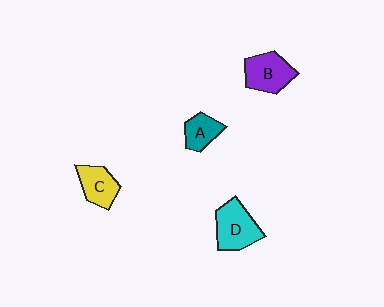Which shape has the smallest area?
Shape A (teal).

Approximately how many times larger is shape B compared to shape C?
Approximately 1.3 times.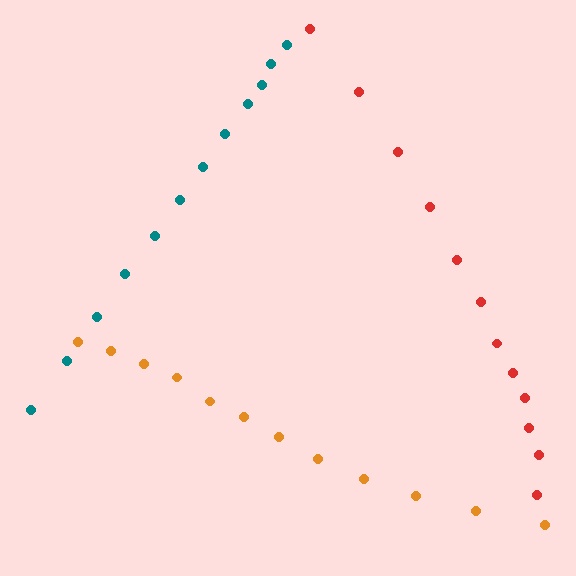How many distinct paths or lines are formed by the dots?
There are 3 distinct paths.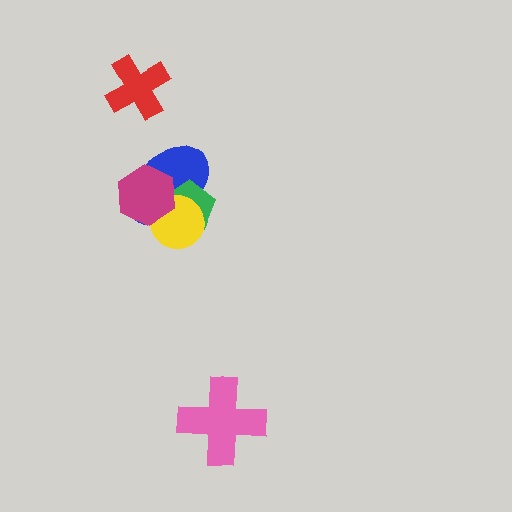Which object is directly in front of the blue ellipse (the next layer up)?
The green pentagon is directly in front of the blue ellipse.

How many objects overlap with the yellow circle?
3 objects overlap with the yellow circle.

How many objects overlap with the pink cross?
0 objects overlap with the pink cross.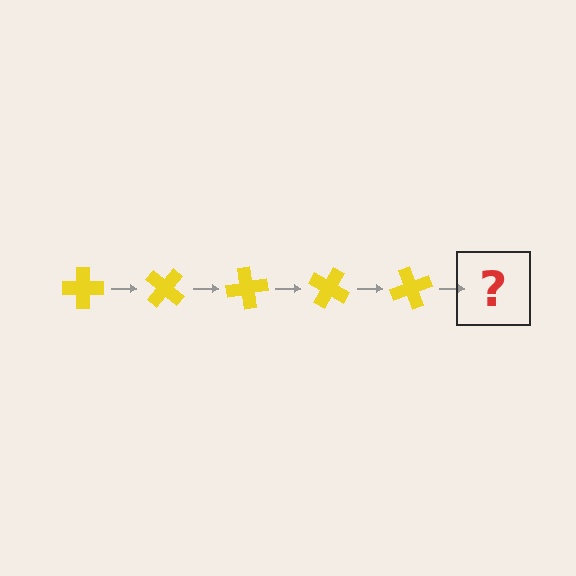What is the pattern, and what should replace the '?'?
The pattern is that the cross rotates 40 degrees each step. The '?' should be a yellow cross rotated 200 degrees.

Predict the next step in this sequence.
The next step is a yellow cross rotated 200 degrees.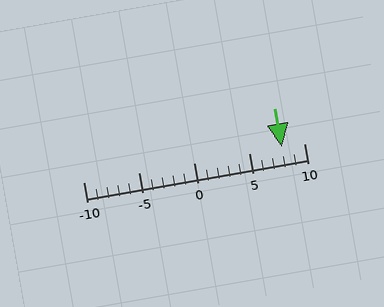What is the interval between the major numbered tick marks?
The major tick marks are spaced 5 units apart.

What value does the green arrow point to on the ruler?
The green arrow points to approximately 8.